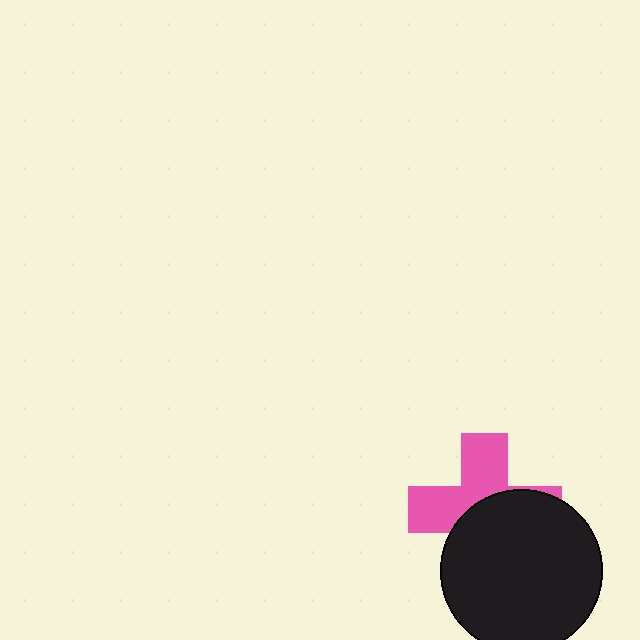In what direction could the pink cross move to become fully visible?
The pink cross could move up. That would shift it out from behind the black circle entirely.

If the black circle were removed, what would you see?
You would see the complete pink cross.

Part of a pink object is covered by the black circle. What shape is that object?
It is a cross.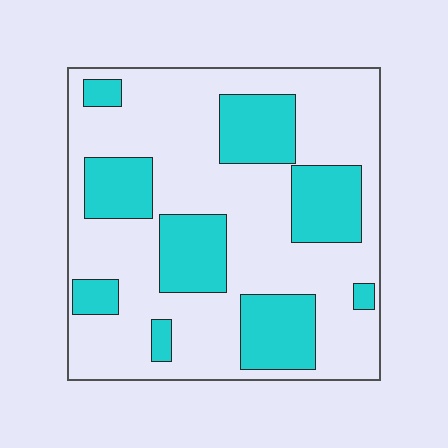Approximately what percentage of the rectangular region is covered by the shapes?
Approximately 30%.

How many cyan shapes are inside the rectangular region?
9.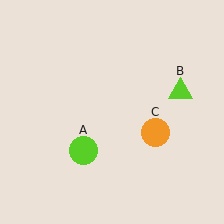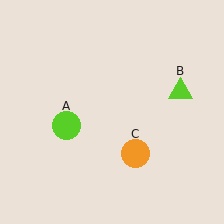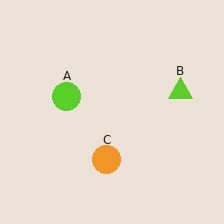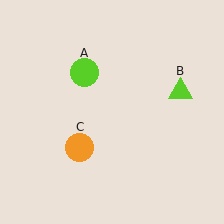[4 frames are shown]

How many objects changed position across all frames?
2 objects changed position: lime circle (object A), orange circle (object C).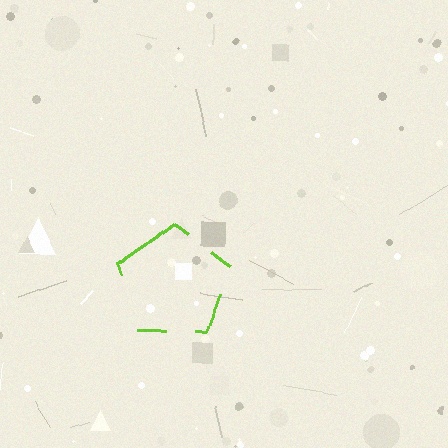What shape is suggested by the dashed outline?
The dashed outline suggests a pentagon.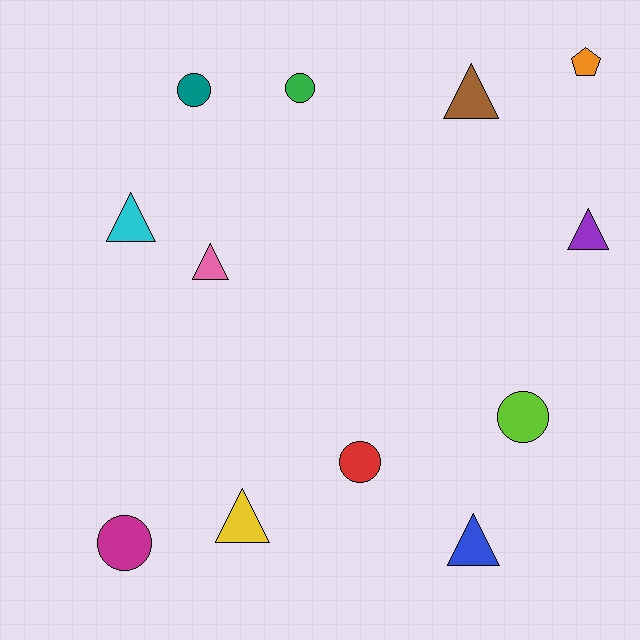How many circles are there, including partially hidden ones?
There are 5 circles.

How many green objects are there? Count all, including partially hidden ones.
There is 1 green object.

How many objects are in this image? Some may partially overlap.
There are 12 objects.